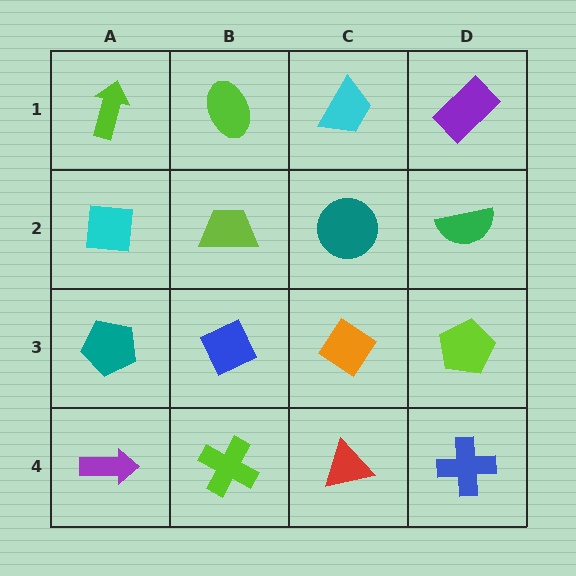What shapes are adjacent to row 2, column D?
A purple rectangle (row 1, column D), a lime pentagon (row 3, column D), a teal circle (row 2, column C).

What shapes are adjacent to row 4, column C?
An orange diamond (row 3, column C), a lime cross (row 4, column B), a blue cross (row 4, column D).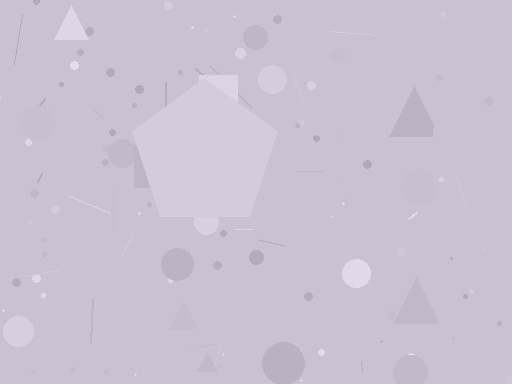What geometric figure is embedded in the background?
A pentagon is embedded in the background.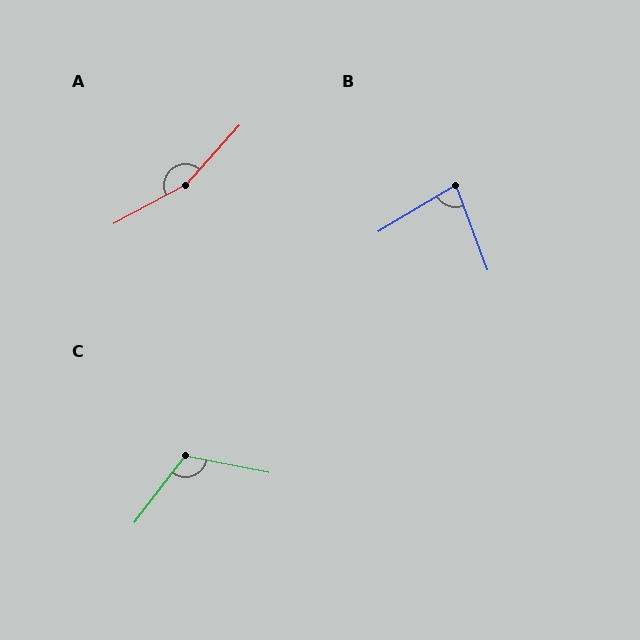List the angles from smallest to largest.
B (79°), C (116°), A (161°).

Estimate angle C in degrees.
Approximately 116 degrees.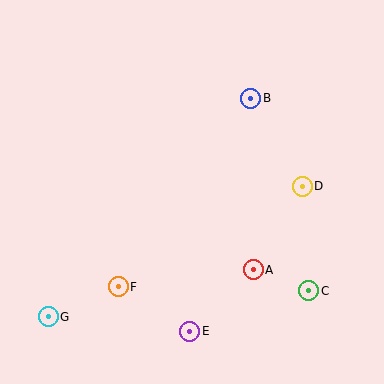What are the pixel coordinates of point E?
Point E is at (190, 331).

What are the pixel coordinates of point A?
Point A is at (253, 270).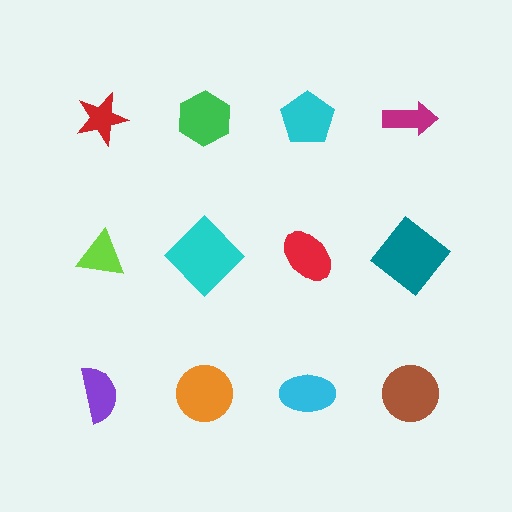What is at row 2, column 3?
A red ellipse.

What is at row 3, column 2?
An orange circle.